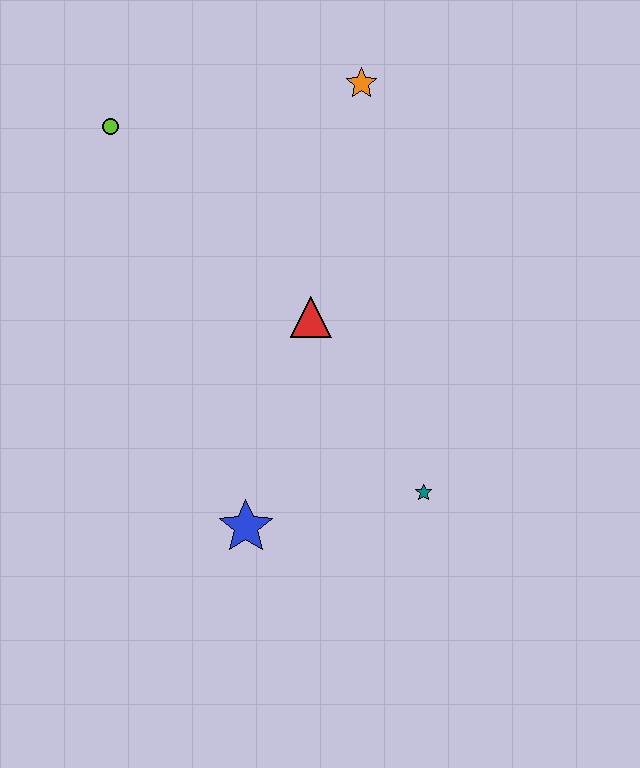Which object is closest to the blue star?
The teal star is closest to the blue star.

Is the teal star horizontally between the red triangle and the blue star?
No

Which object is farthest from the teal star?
The lime circle is farthest from the teal star.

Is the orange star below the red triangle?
No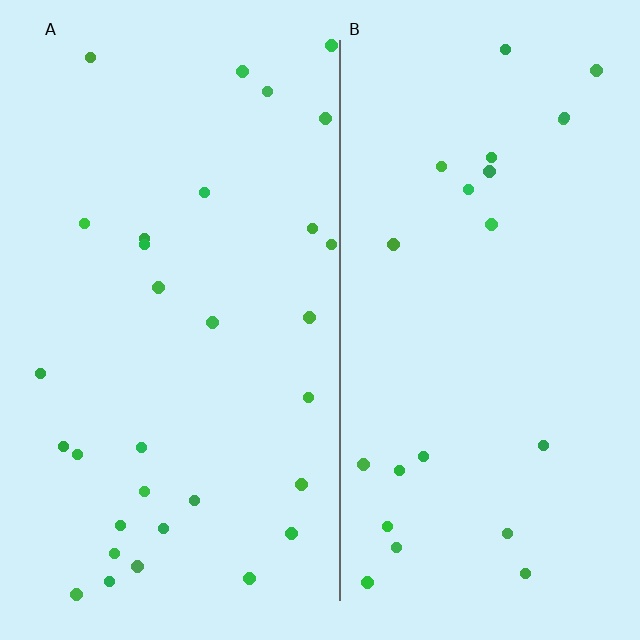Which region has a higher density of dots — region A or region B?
A (the left).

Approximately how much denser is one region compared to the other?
Approximately 1.4× — region A over region B.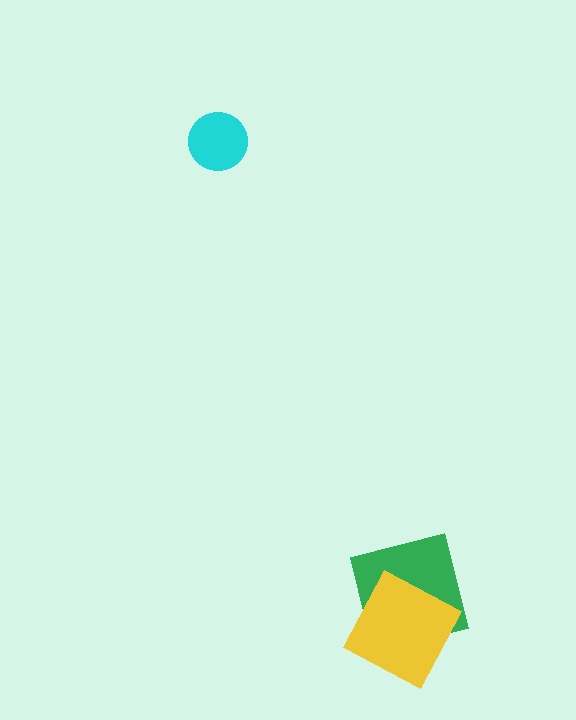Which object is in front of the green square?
The yellow square is in front of the green square.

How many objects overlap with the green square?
1 object overlaps with the green square.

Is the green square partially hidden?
Yes, it is partially covered by another shape.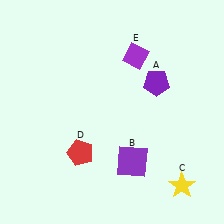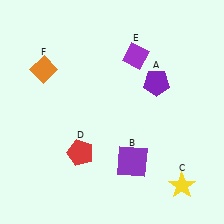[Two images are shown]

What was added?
An orange diamond (F) was added in Image 2.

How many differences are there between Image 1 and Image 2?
There is 1 difference between the two images.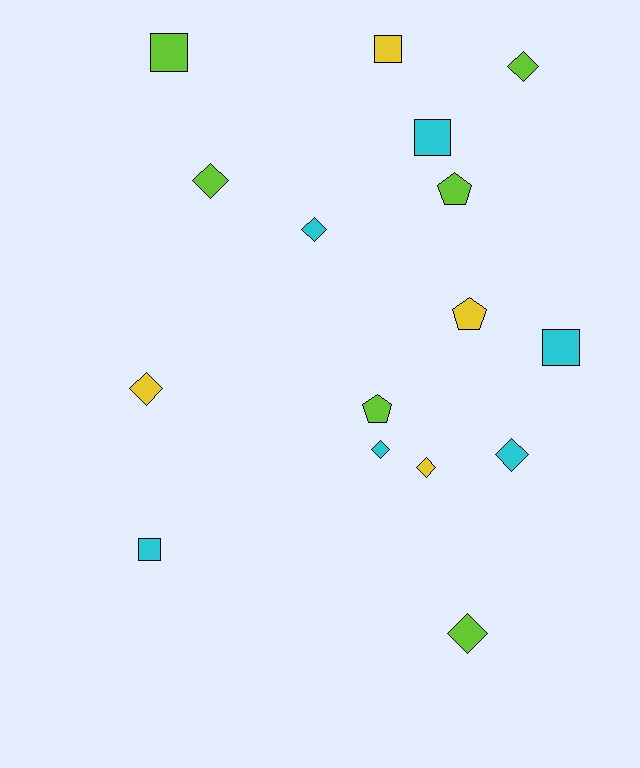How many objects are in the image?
There are 16 objects.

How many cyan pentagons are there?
There are no cyan pentagons.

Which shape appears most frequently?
Diamond, with 8 objects.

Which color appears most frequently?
Lime, with 6 objects.